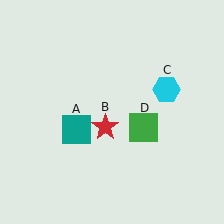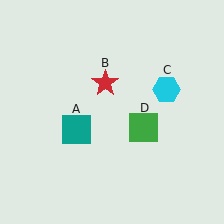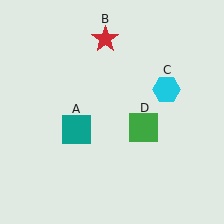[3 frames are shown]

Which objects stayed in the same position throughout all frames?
Teal square (object A) and cyan hexagon (object C) and green square (object D) remained stationary.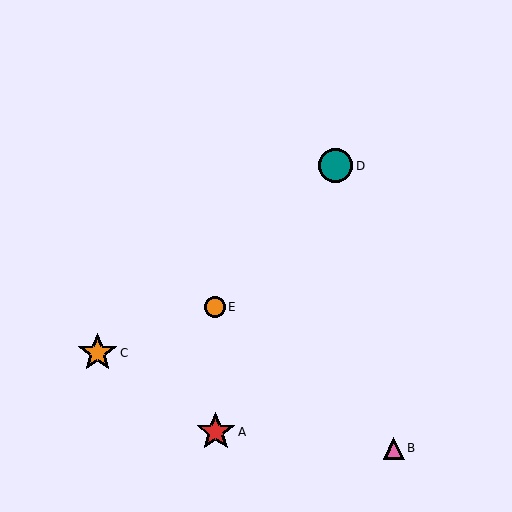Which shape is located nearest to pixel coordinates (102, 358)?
The orange star (labeled C) at (98, 353) is nearest to that location.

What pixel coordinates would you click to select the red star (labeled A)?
Click at (216, 432) to select the red star A.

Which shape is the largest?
The orange star (labeled C) is the largest.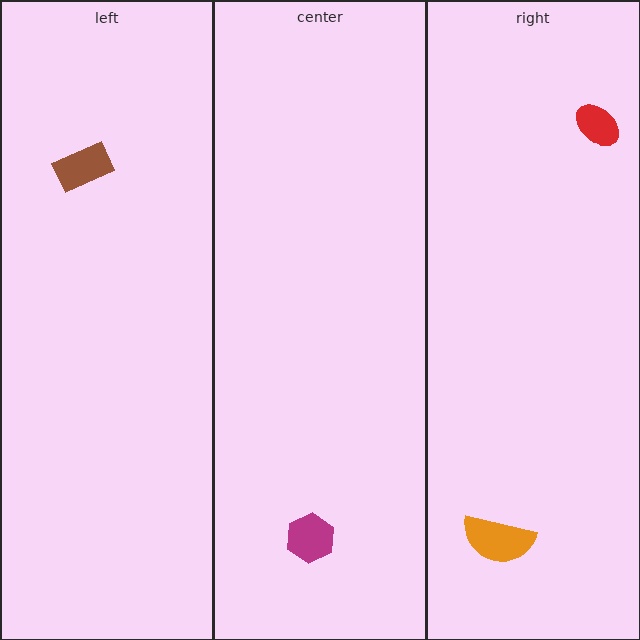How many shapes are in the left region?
1.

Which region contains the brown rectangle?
The left region.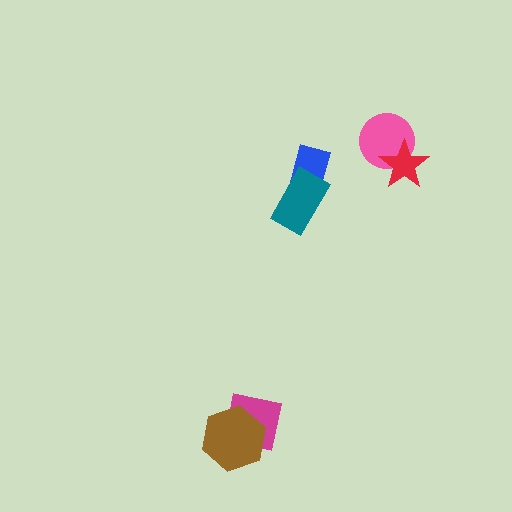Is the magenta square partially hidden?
Yes, it is partially covered by another shape.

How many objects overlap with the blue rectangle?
1 object overlaps with the blue rectangle.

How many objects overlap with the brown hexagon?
1 object overlaps with the brown hexagon.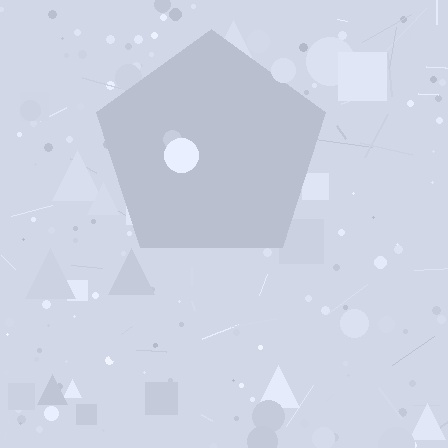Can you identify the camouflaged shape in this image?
The camouflaged shape is a pentagon.